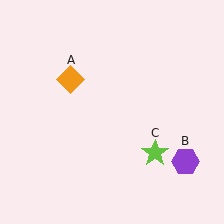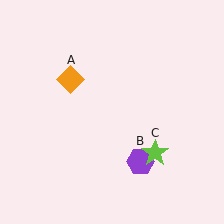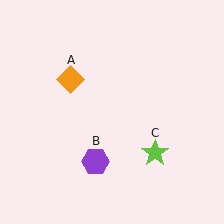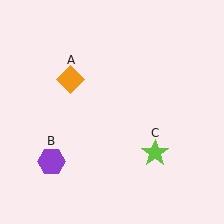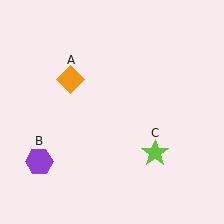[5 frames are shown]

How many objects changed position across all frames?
1 object changed position: purple hexagon (object B).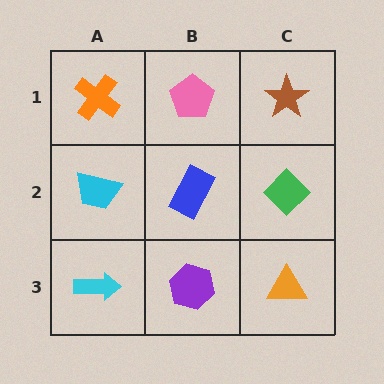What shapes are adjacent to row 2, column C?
A brown star (row 1, column C), an orange triangle (row 3, column C), a blue rectangle (row 2, column B).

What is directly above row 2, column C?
A brown star.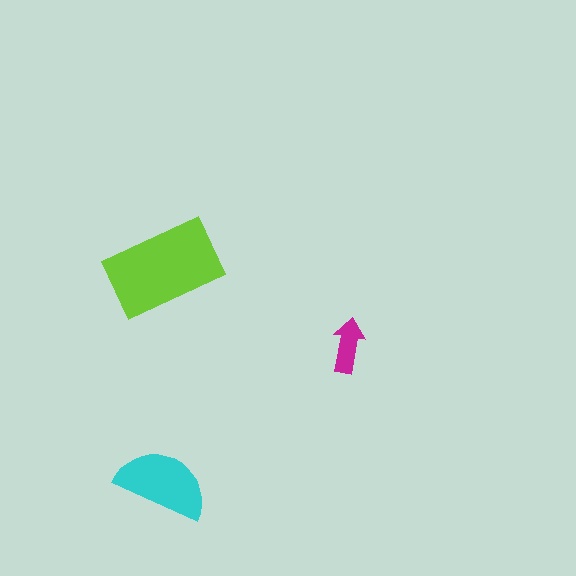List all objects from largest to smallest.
The lime rectangle, the cyan semicircle, the magenta arrow.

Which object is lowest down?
The cyan semicircle is bottommost.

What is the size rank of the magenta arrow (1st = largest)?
3rd.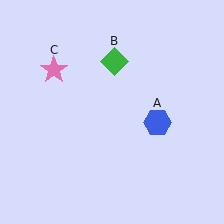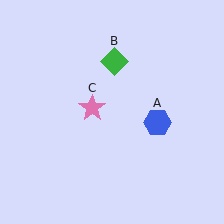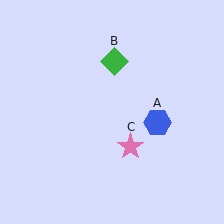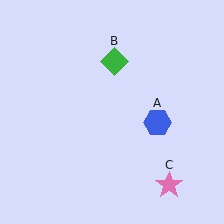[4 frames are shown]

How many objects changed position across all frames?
1 object changed position: pink star (object C).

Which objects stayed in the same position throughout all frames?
Blue hexagon (object A) and green diamond (object B) remained stationary.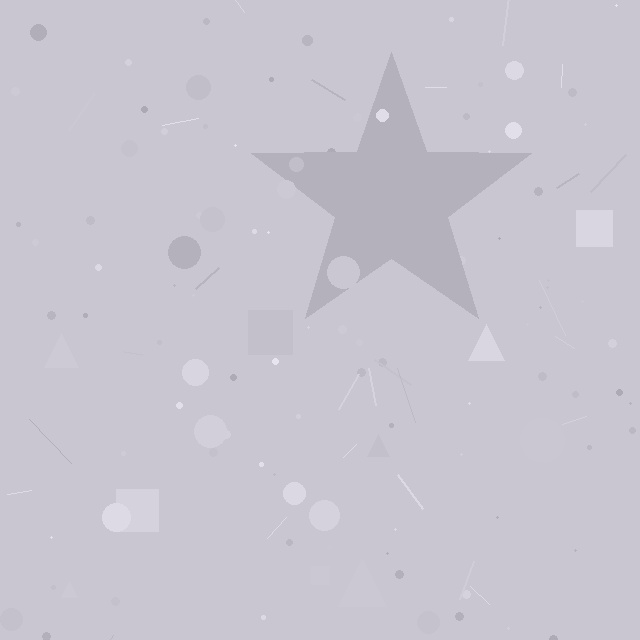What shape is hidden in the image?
A star is hidden in the image.